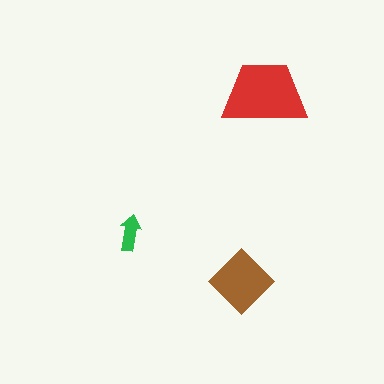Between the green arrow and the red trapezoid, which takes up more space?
The red trapezoid.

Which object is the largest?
The red trapezoid.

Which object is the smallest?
The green arrow.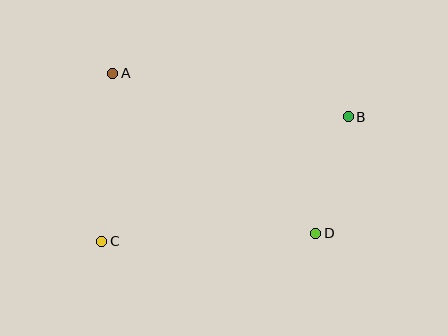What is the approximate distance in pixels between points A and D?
The distance between A and D is approximately 259 pixels.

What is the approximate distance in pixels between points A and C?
The distance between A and C is approximately 169 pixels.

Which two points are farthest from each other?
Points B and C are farthest from each other.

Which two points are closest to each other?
Points B and D are closest to each other.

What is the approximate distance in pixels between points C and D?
The distance between C and D is approximately 214 pixels.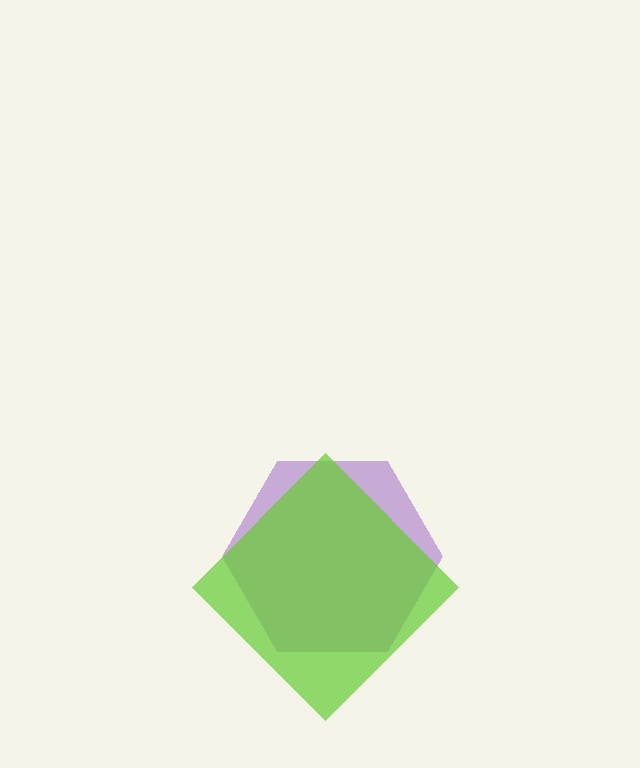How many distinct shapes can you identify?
There are 2 distinct shapes: a purple hexagon, a lime diamond.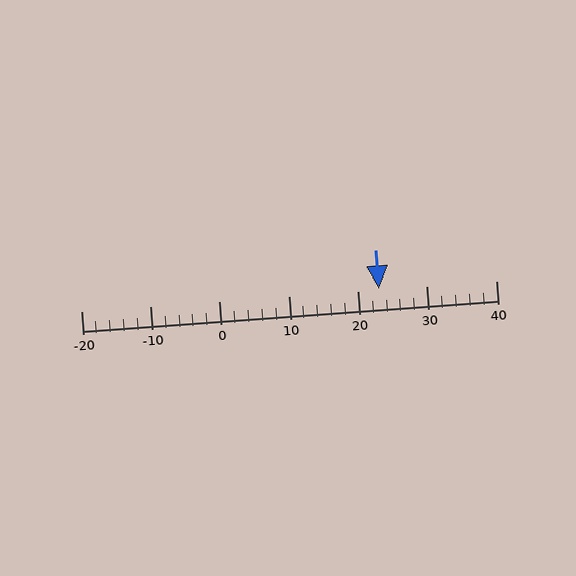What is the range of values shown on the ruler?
The ruler shows values from -20 to 40.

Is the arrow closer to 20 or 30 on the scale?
The arrow is closer to 20.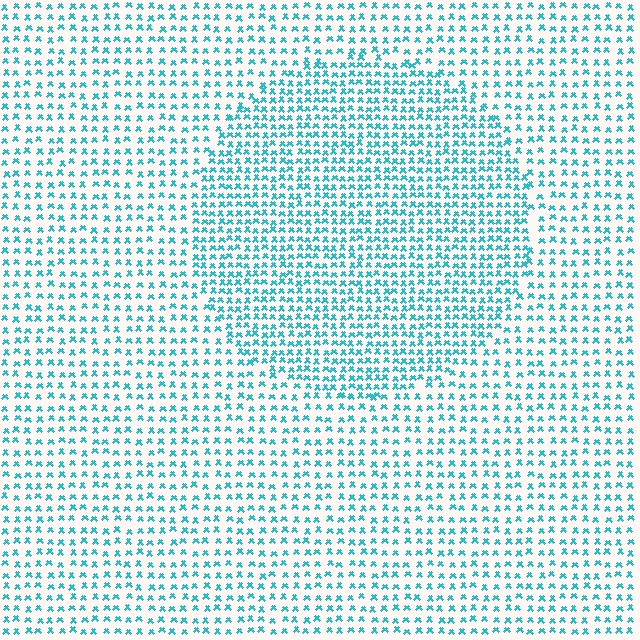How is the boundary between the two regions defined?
The boundary is defined by a change in element density (approximately 1.7x ratio). All elements are the same color, size, and shape.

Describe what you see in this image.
The image contains small cyan elements arranged at two different densities. A circle-shaped region is visible where the elements are more densely packed than the surrounding area.